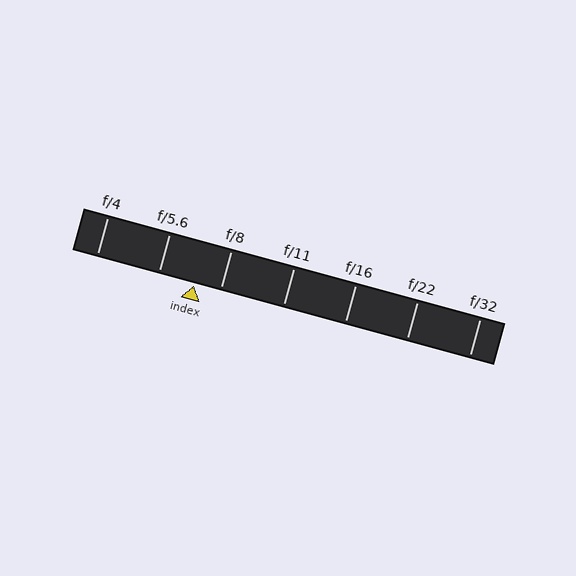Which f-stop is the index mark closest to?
The index mark is closest to f/8.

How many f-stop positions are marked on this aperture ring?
There are 7 f-stop positions marked.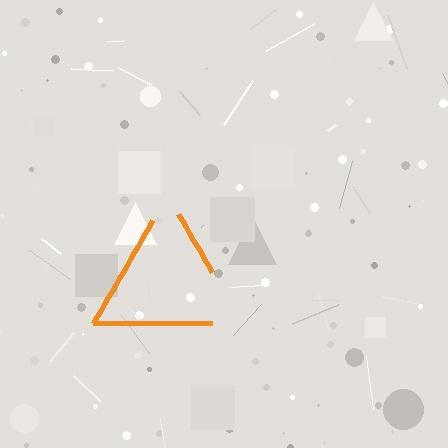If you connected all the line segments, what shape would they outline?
They would outline a triangle.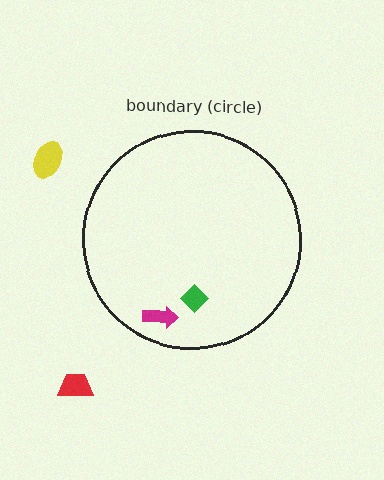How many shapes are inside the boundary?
2 inside, 2 outside.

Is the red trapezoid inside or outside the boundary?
Outside.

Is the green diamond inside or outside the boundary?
Inside.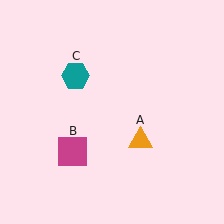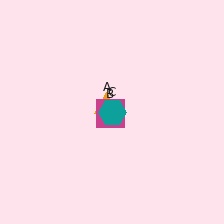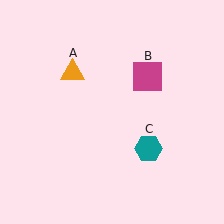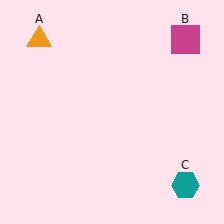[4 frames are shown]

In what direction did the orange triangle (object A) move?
The orange triangle (object A) moved up and to the left.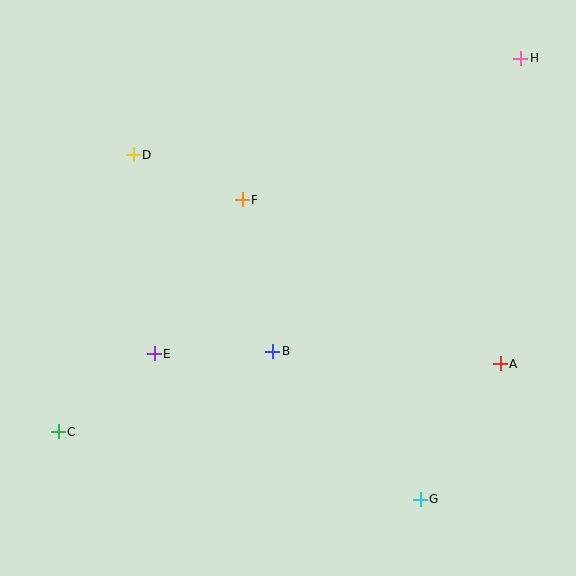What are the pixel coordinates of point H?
Point H is at (521, 58).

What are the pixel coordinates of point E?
Point E is at (154, 354).